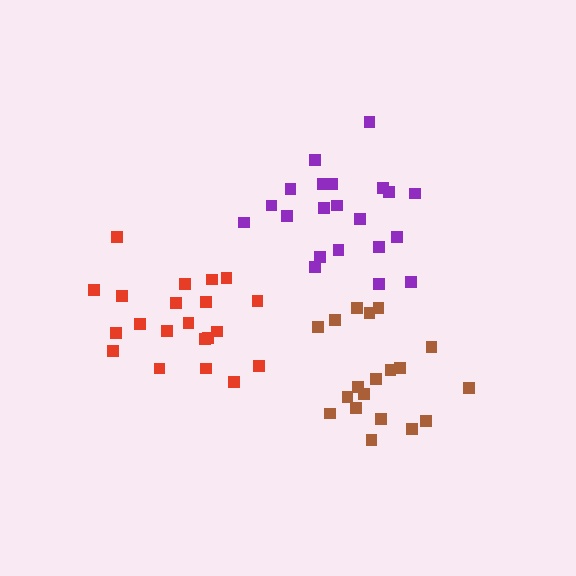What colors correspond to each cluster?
The clusters are colored: purple, brown, red.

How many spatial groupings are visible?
There are 3 spatial groupings.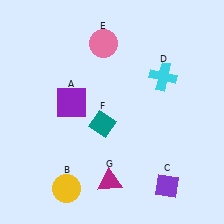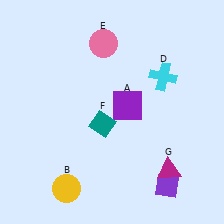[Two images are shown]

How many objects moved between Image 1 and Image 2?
2 objects moved between the two images.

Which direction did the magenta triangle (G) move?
The magenta triangle (G) moved right.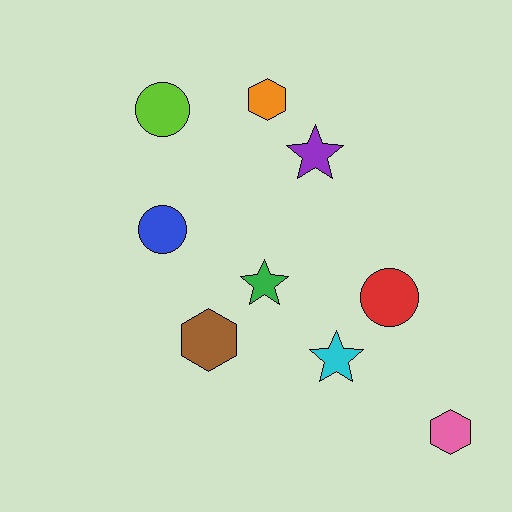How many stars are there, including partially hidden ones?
There are 3 stars.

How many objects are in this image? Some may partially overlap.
There are 9 objects.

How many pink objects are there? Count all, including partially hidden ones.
There is 1 pink object.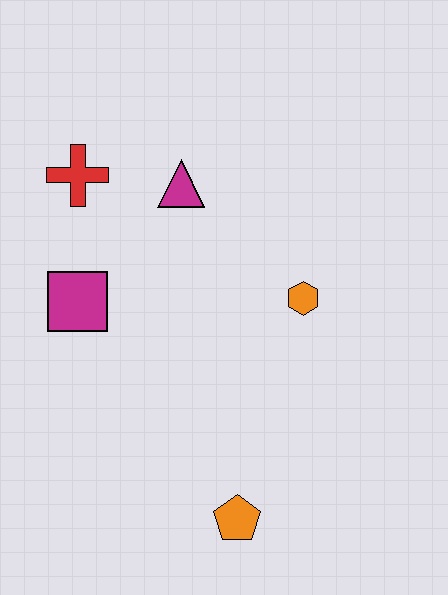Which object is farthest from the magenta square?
The orange pentagon is farthest from the magenta square.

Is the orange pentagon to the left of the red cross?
No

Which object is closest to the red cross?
The magenta triangle is closest to the red cross.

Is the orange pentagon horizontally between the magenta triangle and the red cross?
No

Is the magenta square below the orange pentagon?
No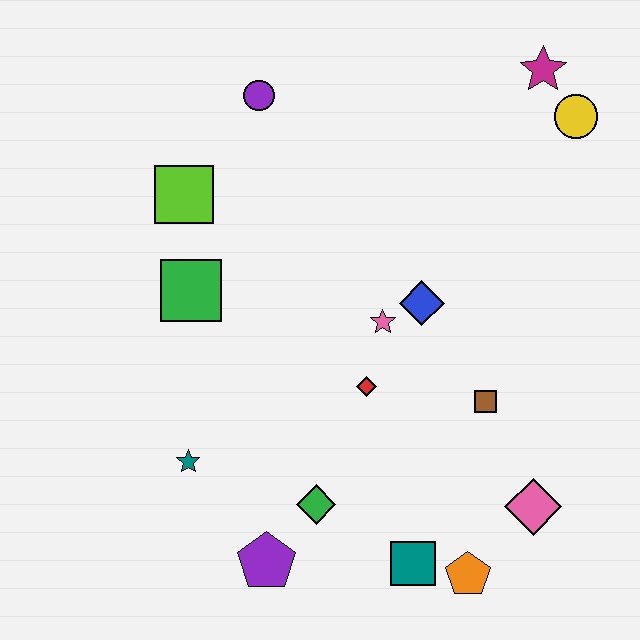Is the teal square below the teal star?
Yes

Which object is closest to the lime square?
The green square is closest to the lime square.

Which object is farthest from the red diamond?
The magenta star is farthest from the red diamond.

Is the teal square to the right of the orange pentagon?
No